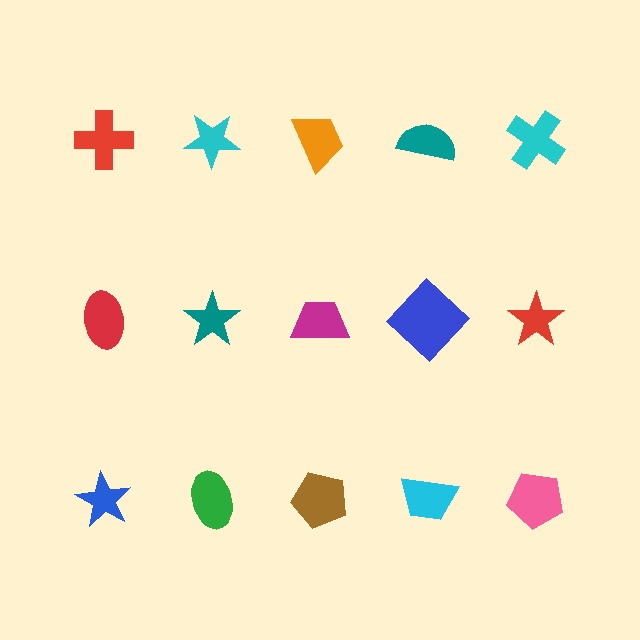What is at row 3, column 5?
A pink pentagon.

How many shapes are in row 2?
5 shapes.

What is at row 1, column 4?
A teal semicircle.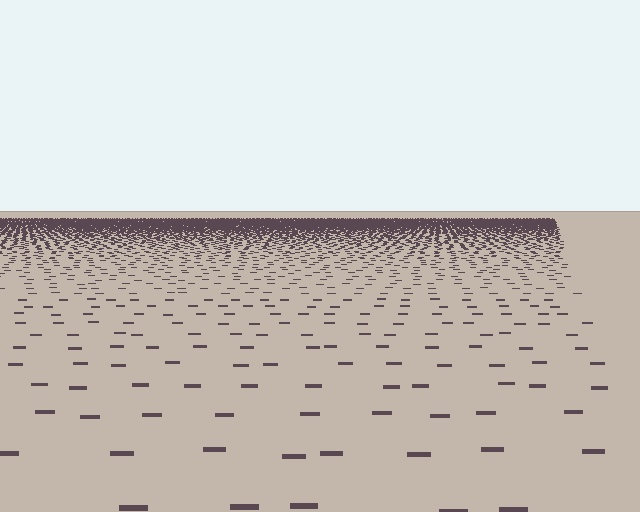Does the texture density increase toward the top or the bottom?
Density increases toward the top.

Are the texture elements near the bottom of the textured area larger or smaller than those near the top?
Larger. Near the bottom, elements are closer to the viewer and appear at a bigger on-screen size.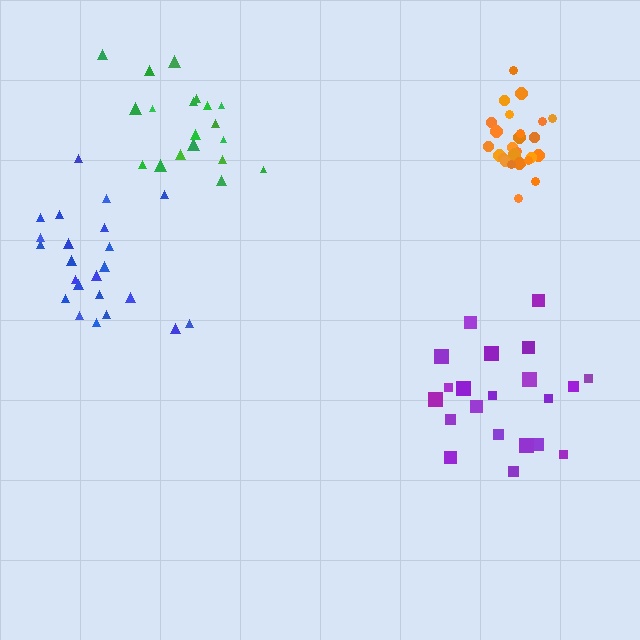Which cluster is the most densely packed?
Orange.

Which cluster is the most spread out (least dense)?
Purple.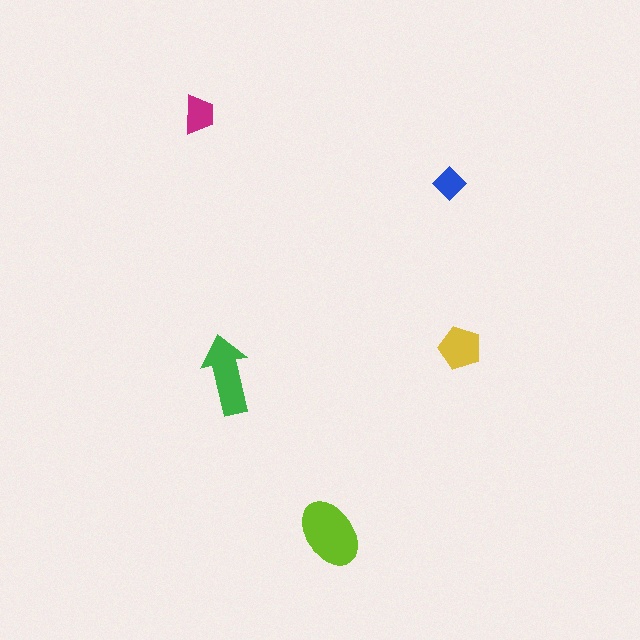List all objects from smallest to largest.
The blue diamond, the magenta trapezoid, the yellow pentagon, the green arrow, the lime ellipse.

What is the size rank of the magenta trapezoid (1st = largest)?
4th.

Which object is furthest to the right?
The yellow pentagon is rightmost.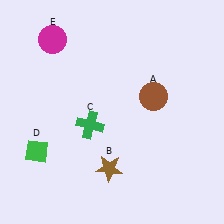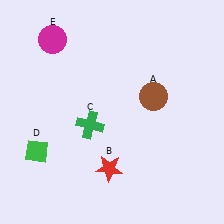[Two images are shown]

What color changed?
The star (B) changed from brown in Image 1 to red in Image 2.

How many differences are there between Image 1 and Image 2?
There is 1 difference between the two images.